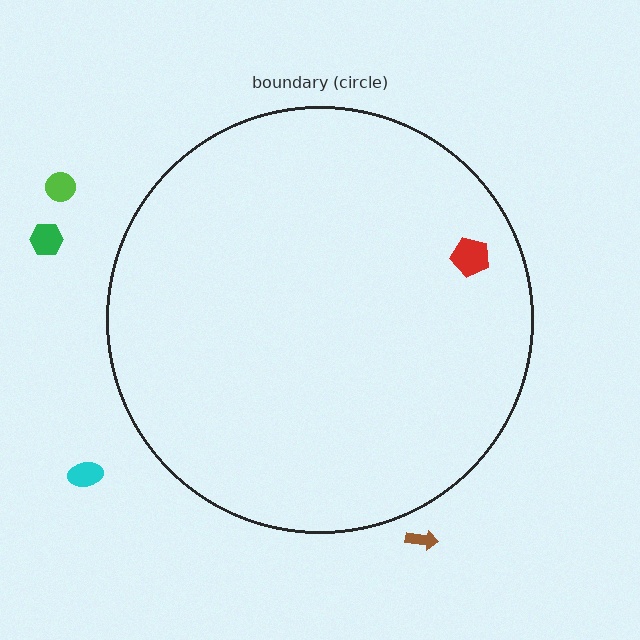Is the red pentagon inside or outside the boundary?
Inside.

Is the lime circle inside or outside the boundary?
Outside.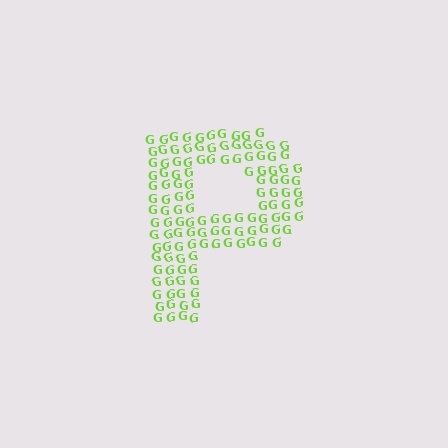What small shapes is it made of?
It is made of small letter G's.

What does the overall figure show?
The overall figure shows the letter P.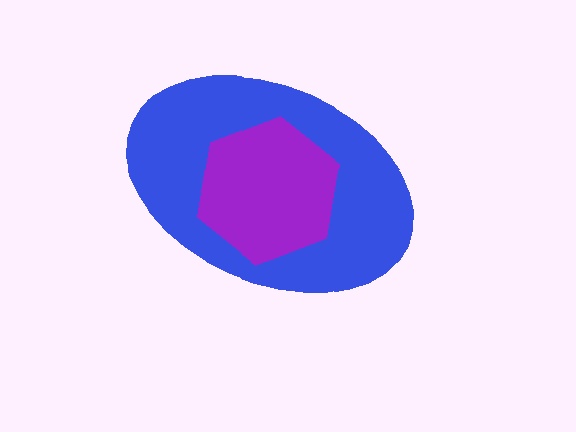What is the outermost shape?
The blue ellipse.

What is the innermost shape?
The purple hexagon.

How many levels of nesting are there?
2.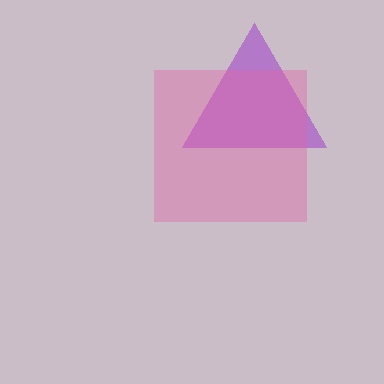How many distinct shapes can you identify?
There are 2 distinct shapes: a purple triangle, a pink square.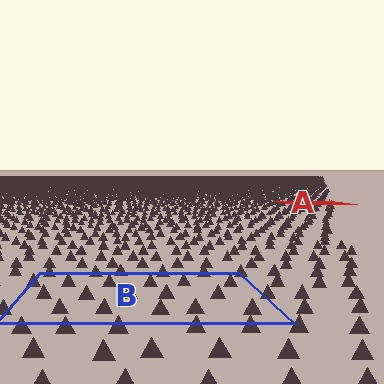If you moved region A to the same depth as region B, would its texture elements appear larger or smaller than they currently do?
They would appear larger. At a closer depth, the same texture elements are projected at a bigger on-screen size.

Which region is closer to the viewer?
Region B is closer. The texture elements there are larger and more spread out.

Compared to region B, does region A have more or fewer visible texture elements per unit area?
Region A has more texture elements per unit area — they are packed more densely because it is farther away.